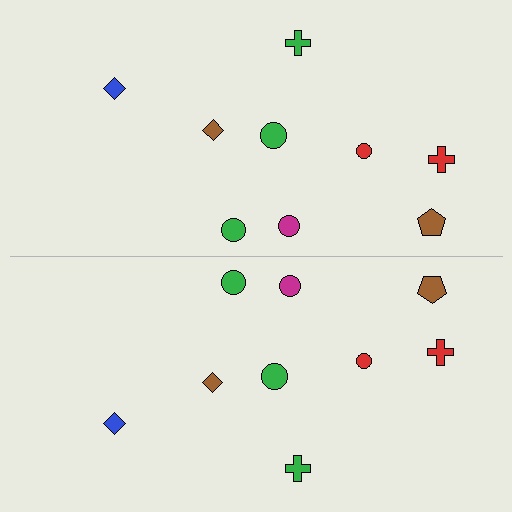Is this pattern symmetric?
Yes, this pattern has bilateral (reflection) symmetry.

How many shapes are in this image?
There are 18 shapes in this image.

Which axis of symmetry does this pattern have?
The pattern has a horizontal axis of symmetry running through the center of the image.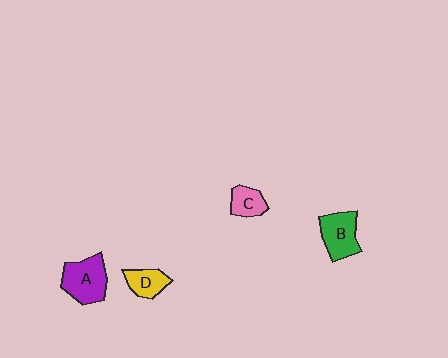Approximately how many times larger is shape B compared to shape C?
Approximately 1.7 times.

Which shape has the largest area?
Shape A (purple).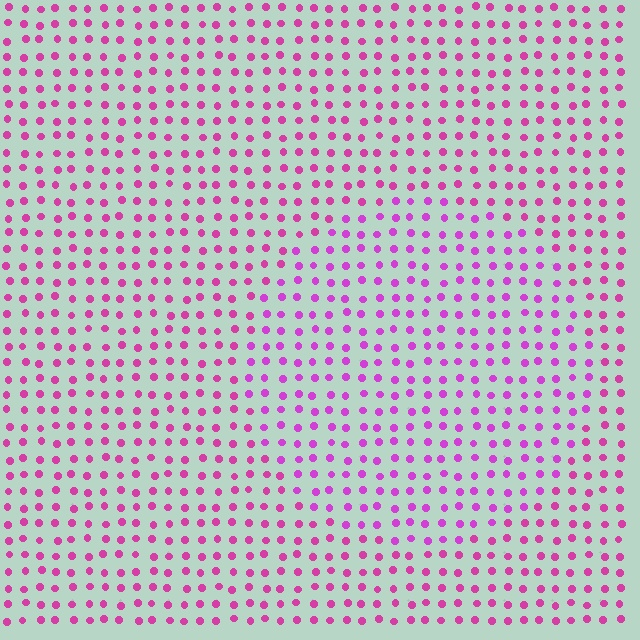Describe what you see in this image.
The image is filled with small magenta elements in a uniform arrangement. A circle-shaped region is visible where the elements are tinted to a slightly different hue, forming a subtle color boundary.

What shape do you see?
I see a circle.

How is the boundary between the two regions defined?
The boundary is defined purely by a slight shift in hue (about 21 degrees). Spacing, size, and orientation are identical on both sides.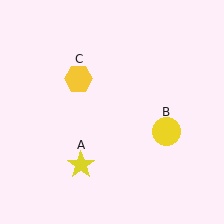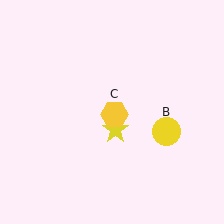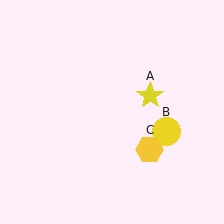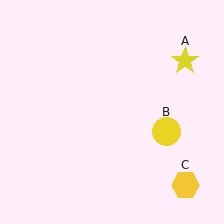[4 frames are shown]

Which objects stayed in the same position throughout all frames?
Yellow circle (object B) remained stationary.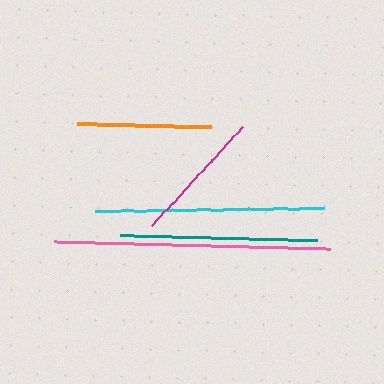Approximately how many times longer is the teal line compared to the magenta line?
The teal line is approximately 1.5 times the length of the magenta line.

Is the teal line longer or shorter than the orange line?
The teal line is longer than the orange line.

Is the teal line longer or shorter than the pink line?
The pink line is longer than the teal line.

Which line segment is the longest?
The pink line is the longest at approximately 276 pixels.